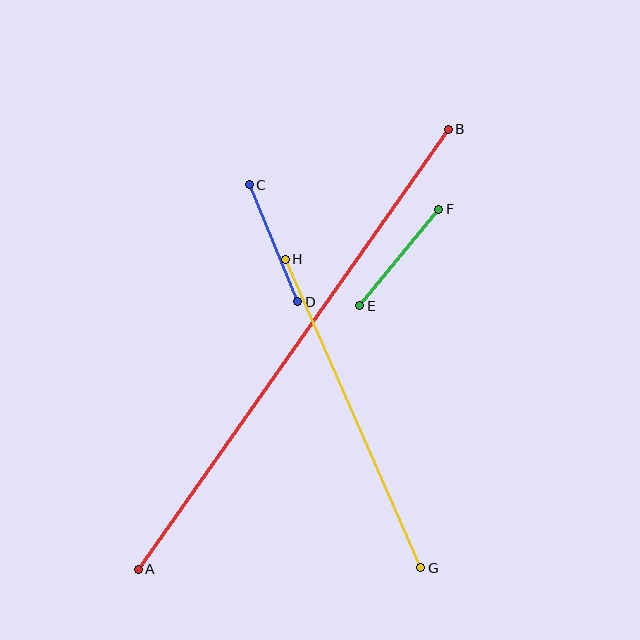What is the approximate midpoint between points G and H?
The midpoint is at approximately (353, 414) pixels.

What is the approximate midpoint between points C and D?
The midpoint is at approximately (274, 243) pixels.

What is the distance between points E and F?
The distance is approximately 125 pixels.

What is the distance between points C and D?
The distance is approximately 127 pixels.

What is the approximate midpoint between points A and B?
The midpoint is at approximately (293, 349) pixels.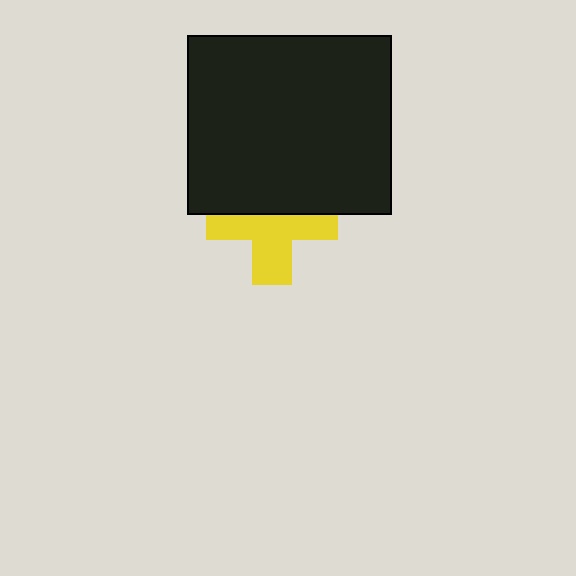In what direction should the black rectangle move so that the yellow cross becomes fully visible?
The black rectangle should move up. That is the shortest direction to clear the overlap and leave the yellow cross fully visible.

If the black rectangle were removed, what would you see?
You would see the complete yellow cross.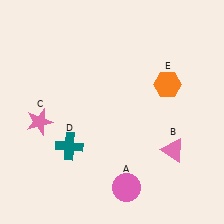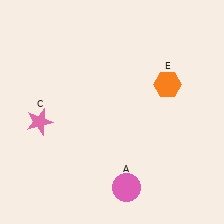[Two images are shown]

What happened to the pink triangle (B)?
The pink triangle (B) was removed in Image 2. It was in the bottom-right area of Image 1.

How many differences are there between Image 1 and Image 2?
There are 2 differences between the two images.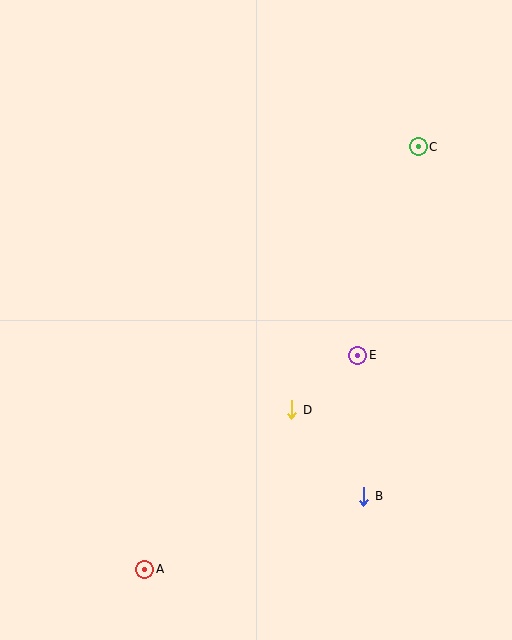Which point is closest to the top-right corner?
Point C is closest to the top-right corner.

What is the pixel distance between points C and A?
The distance between C and A is 504 pixels.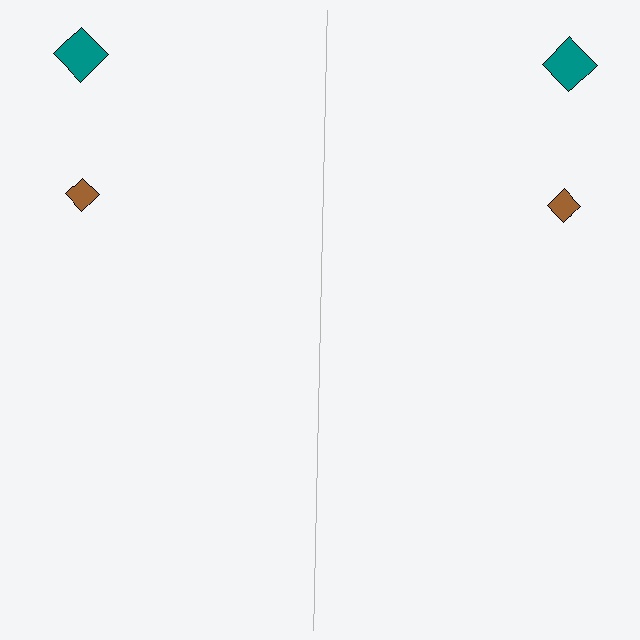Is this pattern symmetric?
Yes, this pattern has bilateral (reflection) symmetry.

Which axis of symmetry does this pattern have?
The pattern has a vertical axis of symmetry running through the center of the image.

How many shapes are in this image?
There are 4 shapes in this image.